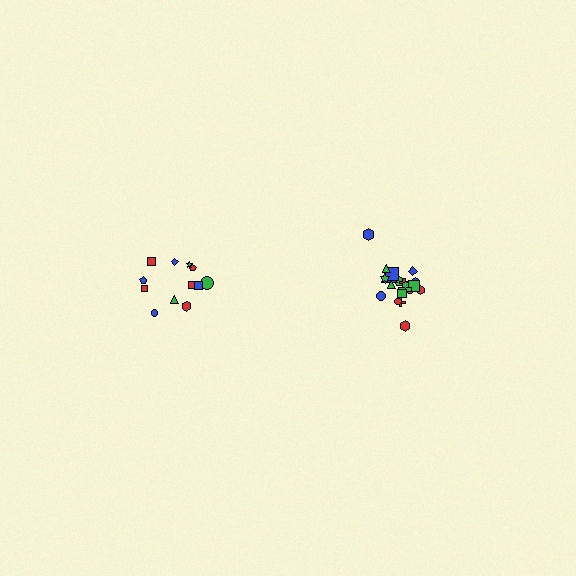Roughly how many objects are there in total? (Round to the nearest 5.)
Roughly 35 objects in total.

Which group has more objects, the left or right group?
The right group.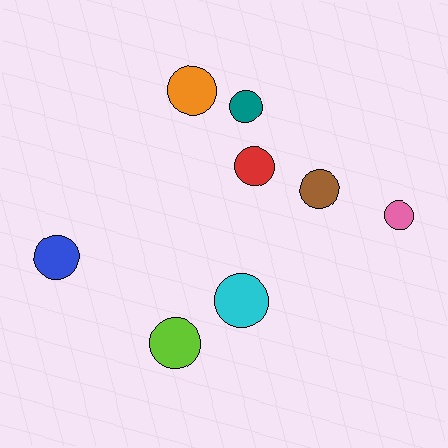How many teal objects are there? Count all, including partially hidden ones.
There is 1 teal object.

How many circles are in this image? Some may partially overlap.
There are 8 circles.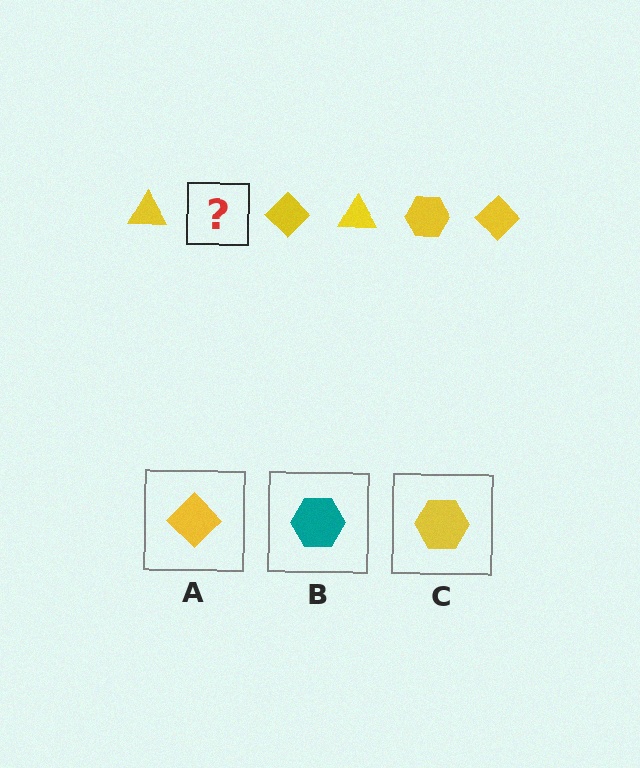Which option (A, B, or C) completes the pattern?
C.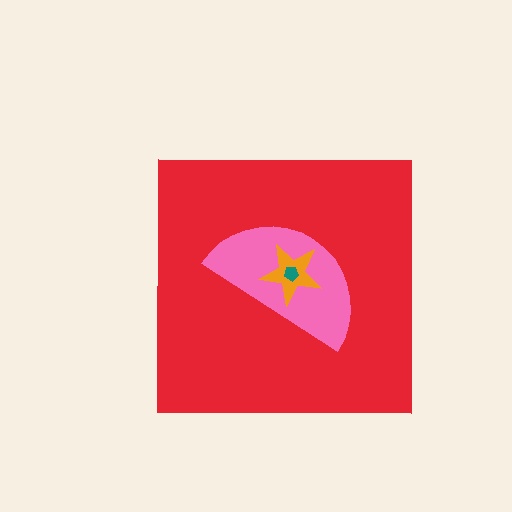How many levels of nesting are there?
4.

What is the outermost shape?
The red square.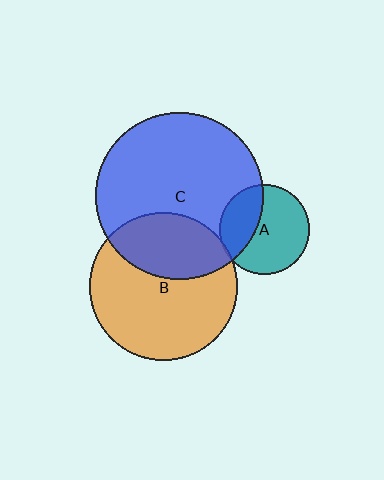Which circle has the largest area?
Circle C (blue).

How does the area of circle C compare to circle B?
Approximately 1.3 times.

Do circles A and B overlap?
Yes.